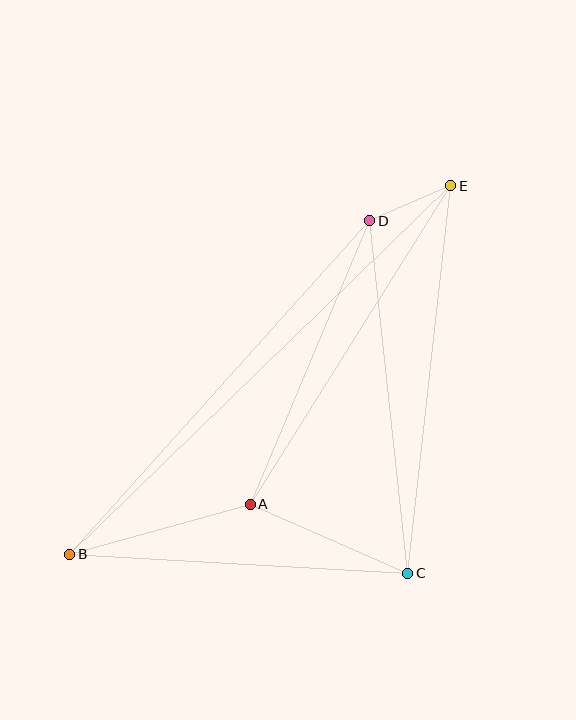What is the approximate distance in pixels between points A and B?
The distance between A and B is approximately 187 pixels.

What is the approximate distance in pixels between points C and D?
The distance between C and D is approximately 354 pixels.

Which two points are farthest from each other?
Points B and E are farthest from each other.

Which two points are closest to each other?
Points D and E are closest to each other.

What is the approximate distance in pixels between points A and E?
The distance between A and E is approximately 377 pixels.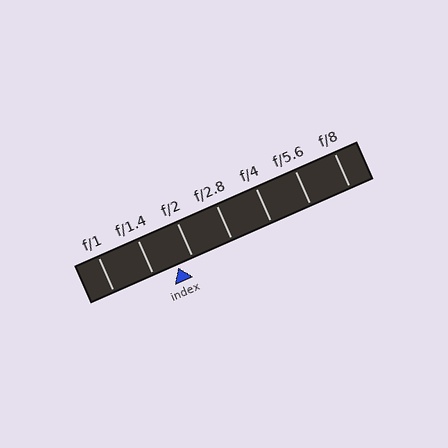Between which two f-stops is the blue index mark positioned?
The index mark is between f/1.4 and f/2.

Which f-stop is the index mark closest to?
The index mark is closest to f/2.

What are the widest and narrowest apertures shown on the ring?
The widest aperture shown is f/1 and the narrowest is f/8.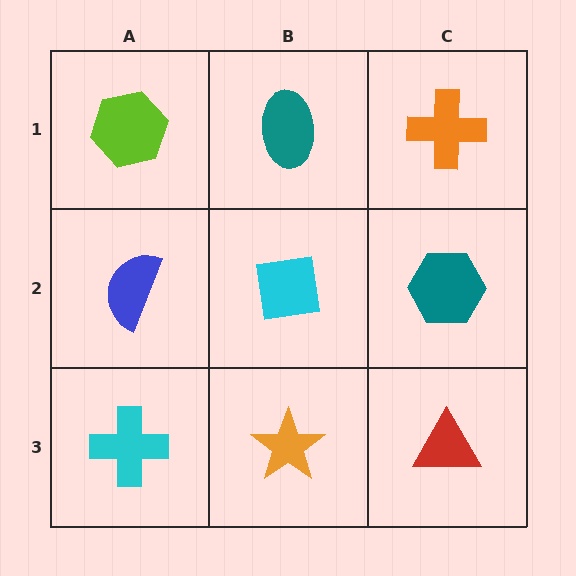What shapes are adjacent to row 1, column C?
A teal hexagon (row 2, column C), a teal ellipse (row 1, column B).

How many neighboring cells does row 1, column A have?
2.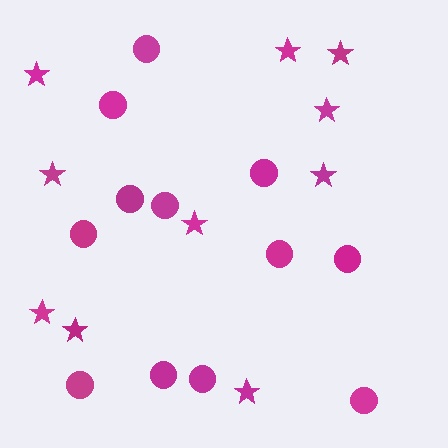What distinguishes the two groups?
There are 2 groups: one group of circles (12) and one group of stars (10).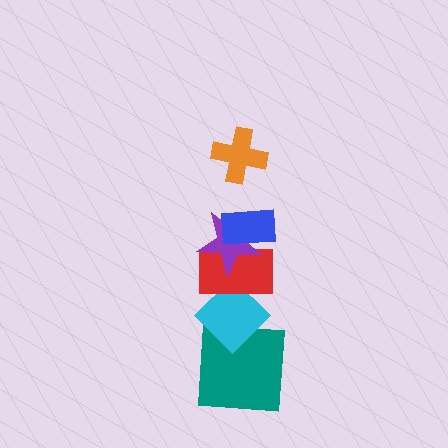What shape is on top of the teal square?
The cyan diamond is on top of the teal square.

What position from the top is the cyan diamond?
The cyan diamond is 5th from the top.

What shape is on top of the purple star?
The blue rectangle is on top of the purple star.